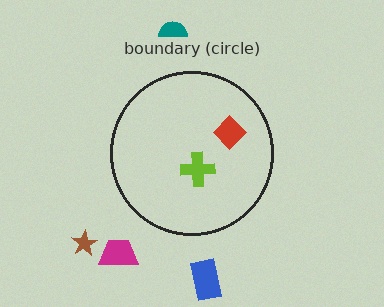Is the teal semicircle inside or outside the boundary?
Outside.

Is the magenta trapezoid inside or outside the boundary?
Outside.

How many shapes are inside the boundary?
2 inside, 4 outside.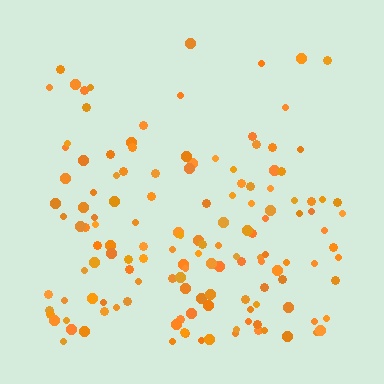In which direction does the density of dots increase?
From top to bottom, with the bottom side densest.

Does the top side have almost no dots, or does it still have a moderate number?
Still a moderate number, just noticeably fewer than the bottom.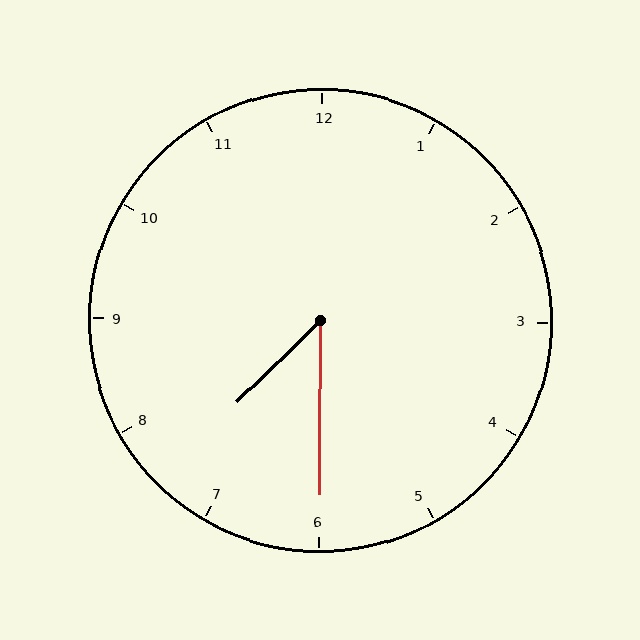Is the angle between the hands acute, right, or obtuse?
It is acute.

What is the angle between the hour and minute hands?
Approximately 45 degrees.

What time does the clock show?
7:30.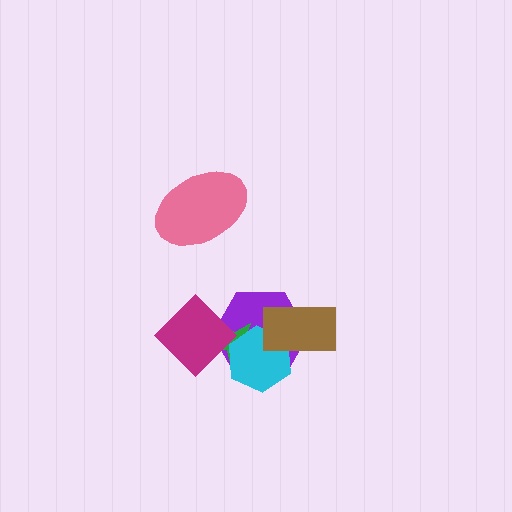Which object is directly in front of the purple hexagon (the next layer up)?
The green star is directly in front of the purple hexagon.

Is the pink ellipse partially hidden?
No, no other shape covers it.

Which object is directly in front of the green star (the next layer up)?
The cyan hexagon is directly in front of the green star.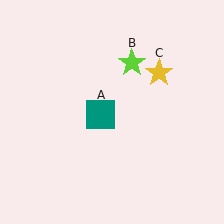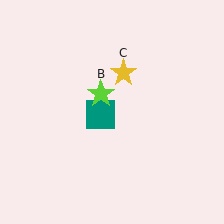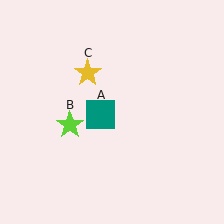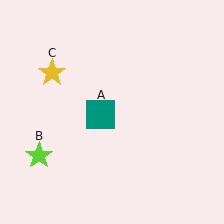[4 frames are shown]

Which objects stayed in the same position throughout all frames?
Teal square (object A) remained stationary.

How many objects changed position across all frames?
2 objects changed position: lime star (object B), yellow star (object C).